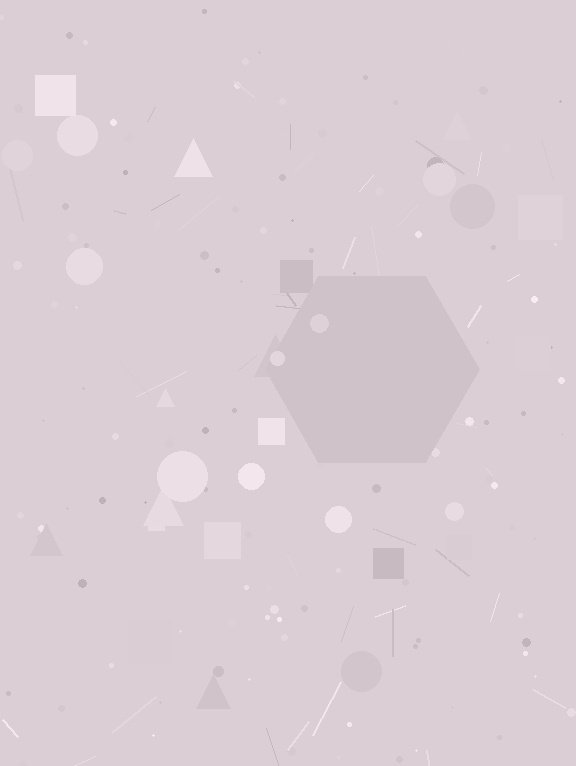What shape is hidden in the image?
A hexagon is hidden in the image.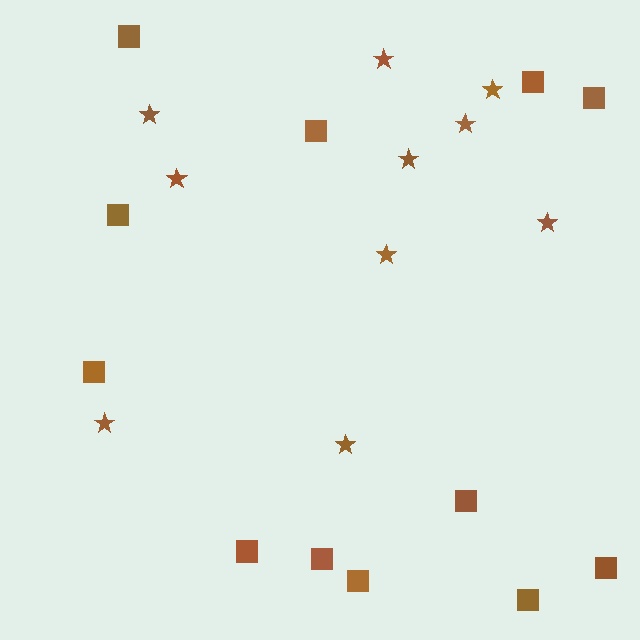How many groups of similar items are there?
There are 2 groups: one group of stars (10) and one group of squares (12).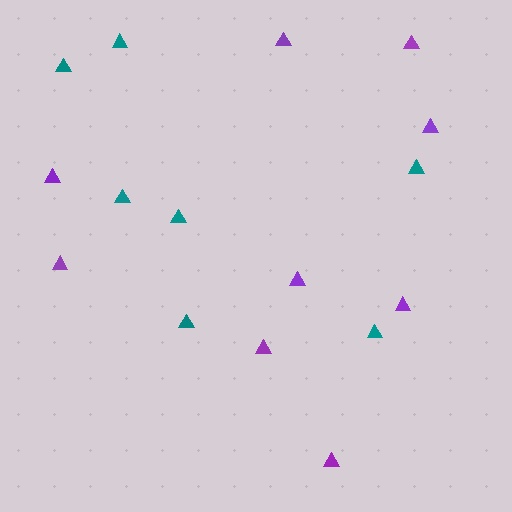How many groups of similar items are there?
There are 2 groups: one group of purple triangles (9) and one group of teal triangles (7).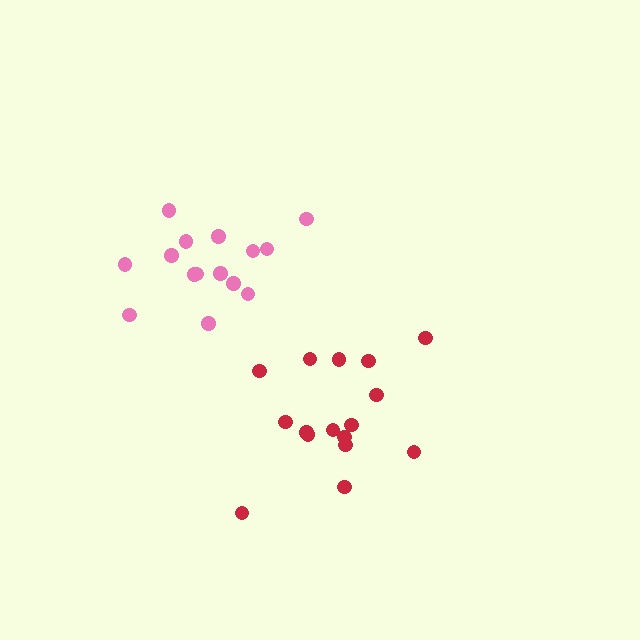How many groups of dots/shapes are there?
There are 2 groups.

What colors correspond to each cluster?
The clusters are colored: pink, red.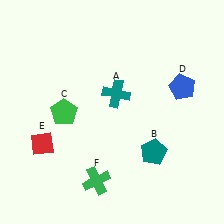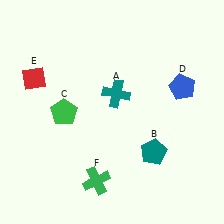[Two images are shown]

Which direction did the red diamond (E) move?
The red diamond (E) moved up.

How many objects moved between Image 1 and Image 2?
1 object moved between the two images.